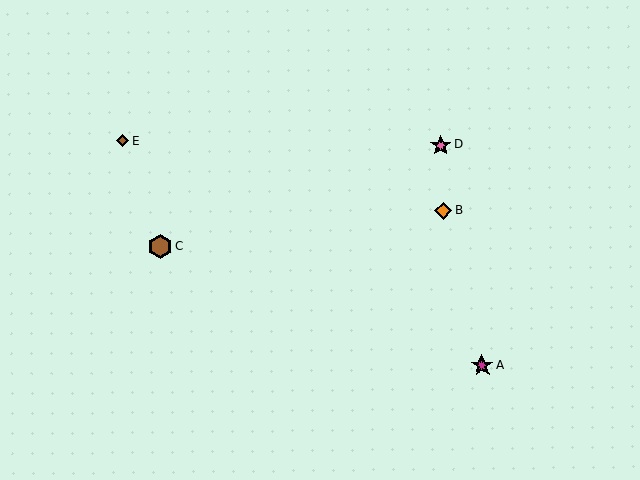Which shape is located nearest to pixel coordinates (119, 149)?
The brown diamond (labeled E) at (123, 141) is nearest to that location.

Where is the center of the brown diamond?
The center of the brown diamond is at (123, 141).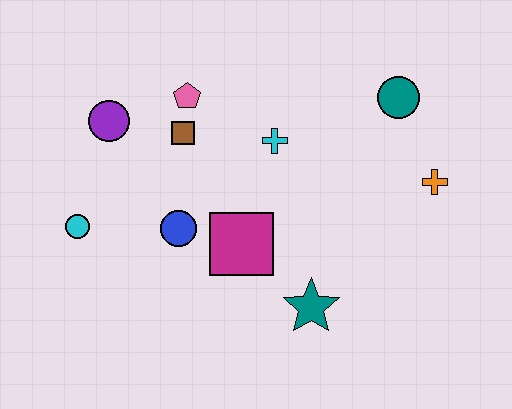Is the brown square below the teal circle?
Yes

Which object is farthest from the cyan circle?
The orange cross is farthest from the cyan circle.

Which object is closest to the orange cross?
The teal circle is closest to the orange cross.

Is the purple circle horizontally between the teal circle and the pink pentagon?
No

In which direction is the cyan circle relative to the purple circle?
The cyan circle is below the purple circle.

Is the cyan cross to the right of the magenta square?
Yes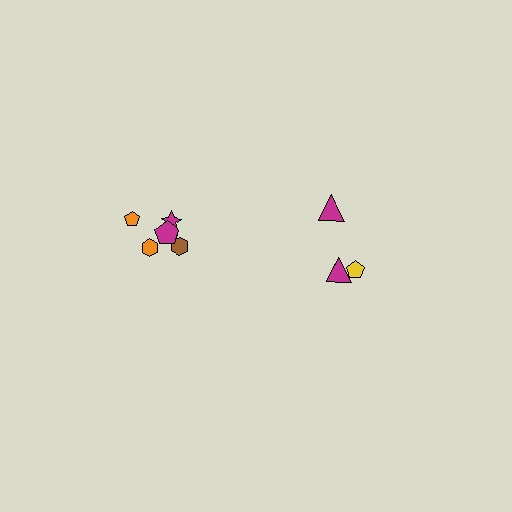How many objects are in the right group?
There are 3 objects.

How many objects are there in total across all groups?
There are 8 objects.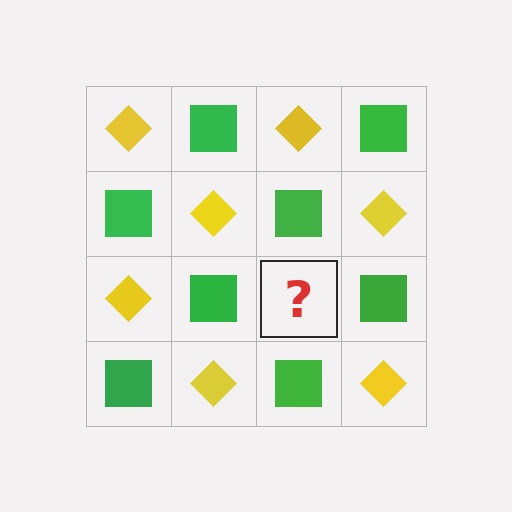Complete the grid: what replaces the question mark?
The question mark should be replaced with a yellow diamond.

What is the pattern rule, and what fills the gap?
The rule is that it alternates yellow diamond and green square in a checkerboard pattern. The gap should be filled with a yellow diamond.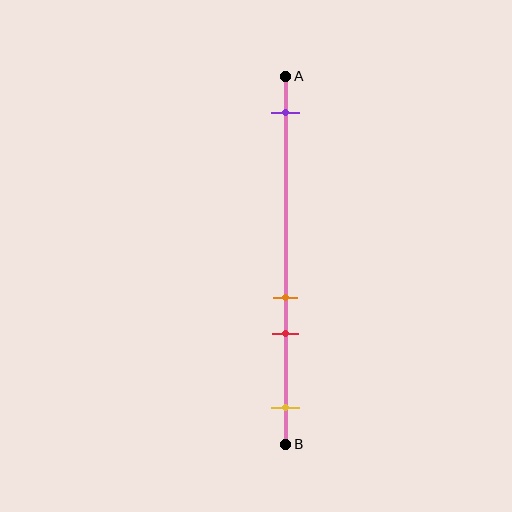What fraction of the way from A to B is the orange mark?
The orange mark is approximately 60% (0.6) of the way from A to B.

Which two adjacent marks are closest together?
The orange and red marks are the closest adjacent pair.